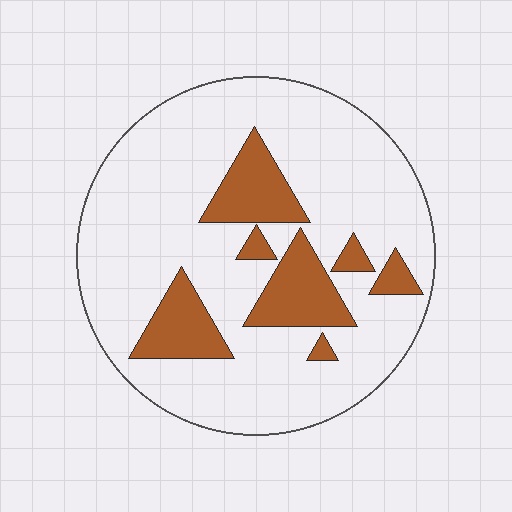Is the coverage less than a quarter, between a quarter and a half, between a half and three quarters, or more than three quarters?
Less than a quarter.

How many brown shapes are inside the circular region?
7.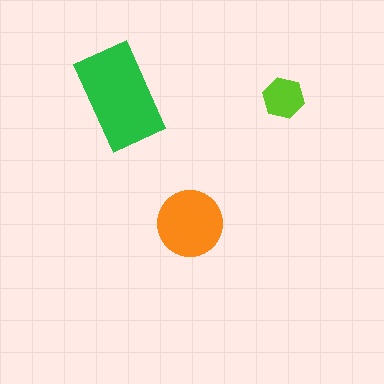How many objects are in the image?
There are 3 objects in the image.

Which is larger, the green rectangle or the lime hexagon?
The green rectangle.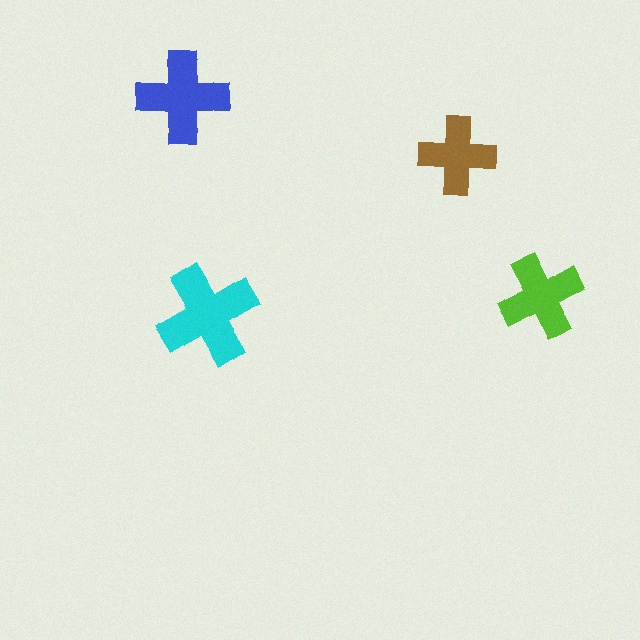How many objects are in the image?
There are 4 objects in the image.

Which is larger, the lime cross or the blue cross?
The blue one.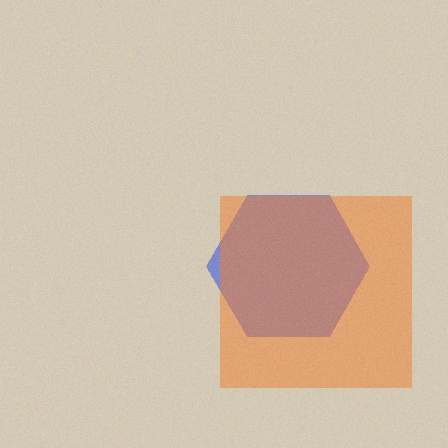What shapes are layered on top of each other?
The layered shapes are: a blue hexagon, an orange square.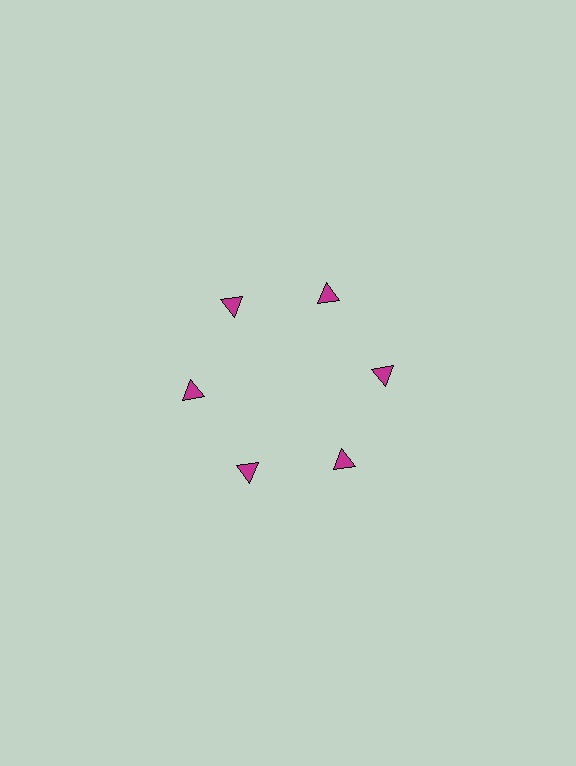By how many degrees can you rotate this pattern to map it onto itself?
The pattern maps onto itself every 60 degrees of rotation.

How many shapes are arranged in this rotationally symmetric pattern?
There are 6 shapes, arranged in 6 groups of 1.